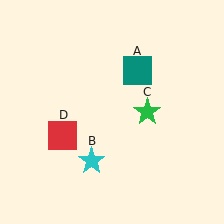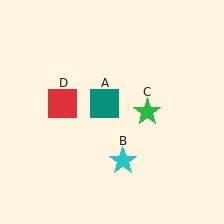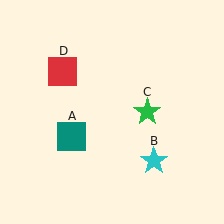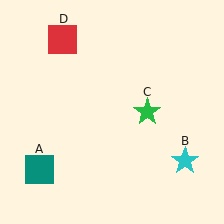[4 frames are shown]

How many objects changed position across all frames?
3 objects changed position: teal square (object A), cyan star (object B), red square (object D).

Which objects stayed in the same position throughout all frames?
Green star (object C) remained stationary.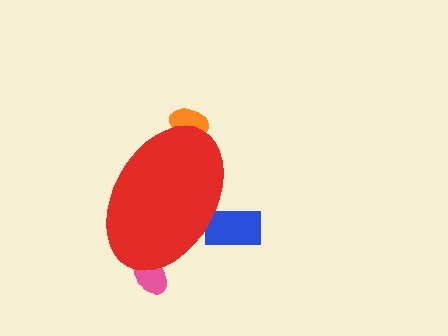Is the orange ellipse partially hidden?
Yes, the orange ellipse is partially hidden behind the red ellipse.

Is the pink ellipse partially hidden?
Yes, the pink ellipse is partially hidden behind the red ellipse.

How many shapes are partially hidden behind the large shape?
3 shapes are partially hidden.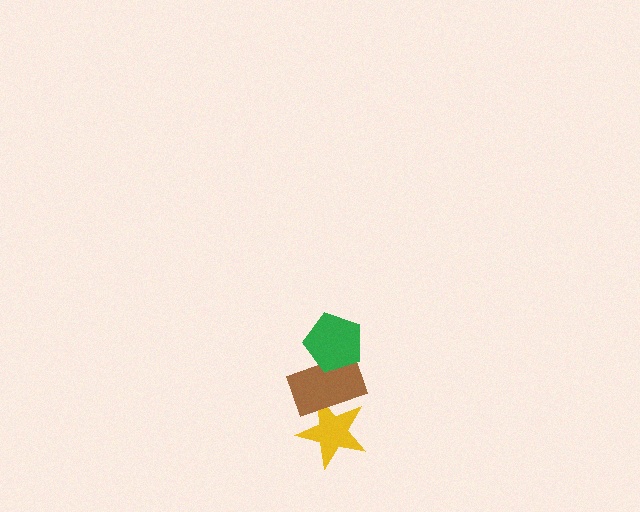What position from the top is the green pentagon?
The green pentagon is 1st from the top.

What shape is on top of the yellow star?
The brown rectangle is on top of the yellow star.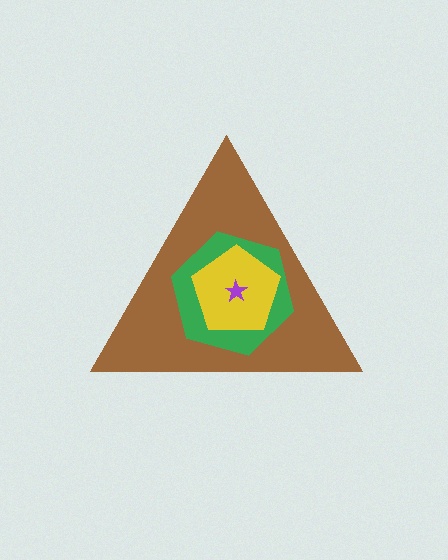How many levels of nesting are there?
4.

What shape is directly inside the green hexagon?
The yellow pentagon.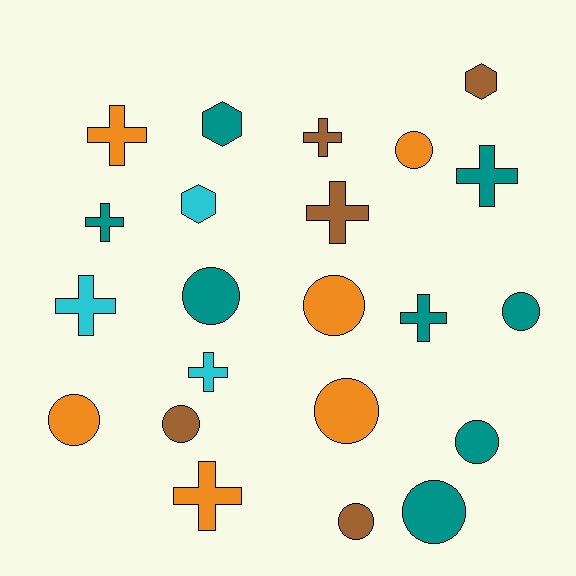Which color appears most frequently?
Teal, with 8 objects.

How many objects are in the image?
There are 22 objects.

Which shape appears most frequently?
Circle, with 10 objects.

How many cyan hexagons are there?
There is 1 cyan hexagon.